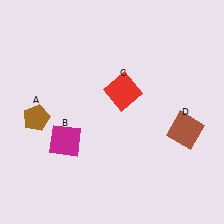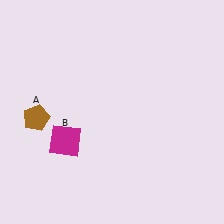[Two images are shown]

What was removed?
The red square (C), the brown square (D) were removed in Image 2.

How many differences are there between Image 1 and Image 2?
There are 2 differences between the two images.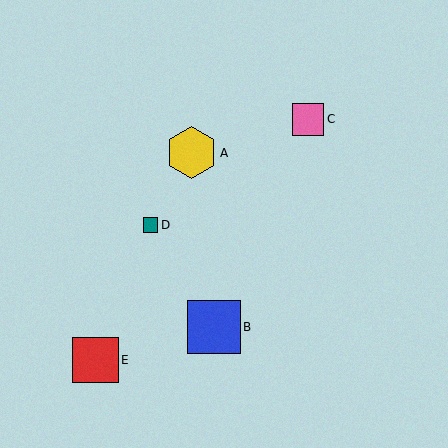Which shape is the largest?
The blue square (labeled B) is the largest.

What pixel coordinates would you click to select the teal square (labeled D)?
Click at (151, 225) to select the teal square D.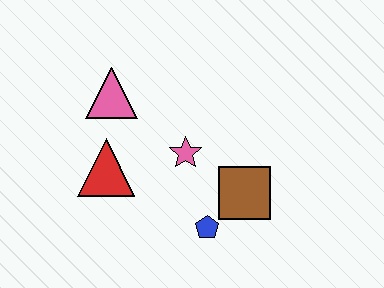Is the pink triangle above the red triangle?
Yes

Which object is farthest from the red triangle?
The brown square is farthest from the red triangle.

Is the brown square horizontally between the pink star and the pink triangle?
No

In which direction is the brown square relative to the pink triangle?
The brown square is to the right of the pink triangle.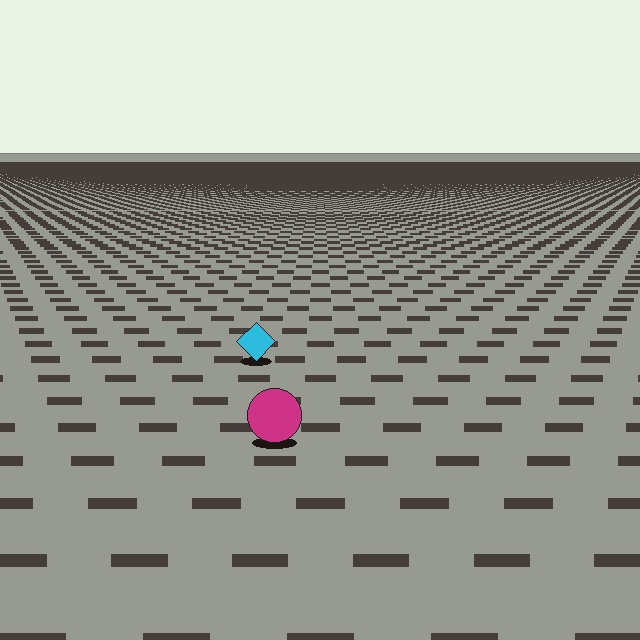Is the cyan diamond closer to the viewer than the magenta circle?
No. The magenta circle is closer — you can tell from the texture gradient: the ground texture is coarser near it.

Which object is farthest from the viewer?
The cyan diamond is farthest from the viewer. It appears smaller and the ground texture around it is denser.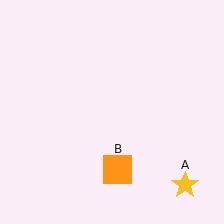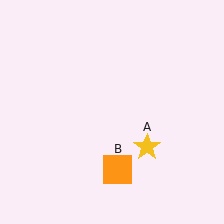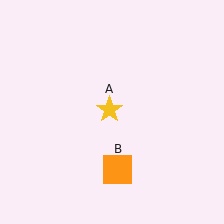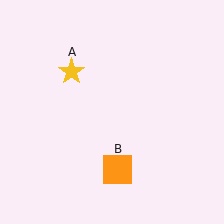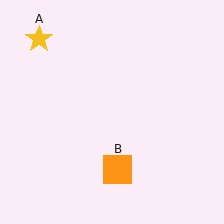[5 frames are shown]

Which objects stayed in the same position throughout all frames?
Orange square (object B) remained stationary.